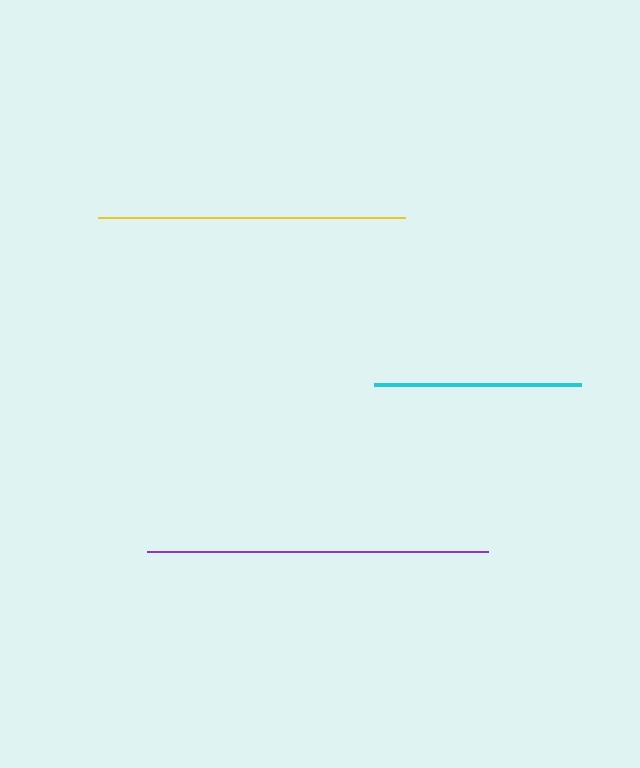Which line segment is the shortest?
The cyan line is the shortest at approximately 207 pixels.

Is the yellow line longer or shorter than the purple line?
The purple line is longer than the yellow line.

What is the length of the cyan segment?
The cyan segment is approximately 207 pixels long.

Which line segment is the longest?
The purple line is the longest at approximately 341 pixels.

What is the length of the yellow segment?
The yellow segment is approximately 307 pixels long.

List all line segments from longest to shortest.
From longest to shortest: purple, yellow, cyan.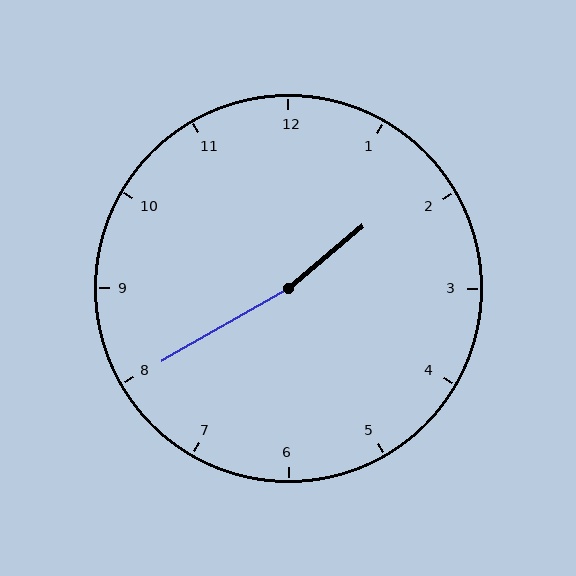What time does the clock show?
1:40.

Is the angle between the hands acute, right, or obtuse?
It is obtuse.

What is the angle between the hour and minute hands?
Approximately 170 degrees.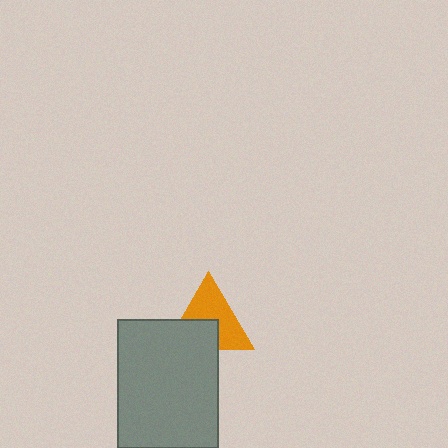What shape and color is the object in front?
The object in front is a gray rectangle.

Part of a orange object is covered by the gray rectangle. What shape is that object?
It is a triangle.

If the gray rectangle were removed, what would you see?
You would see the complete orange triangle.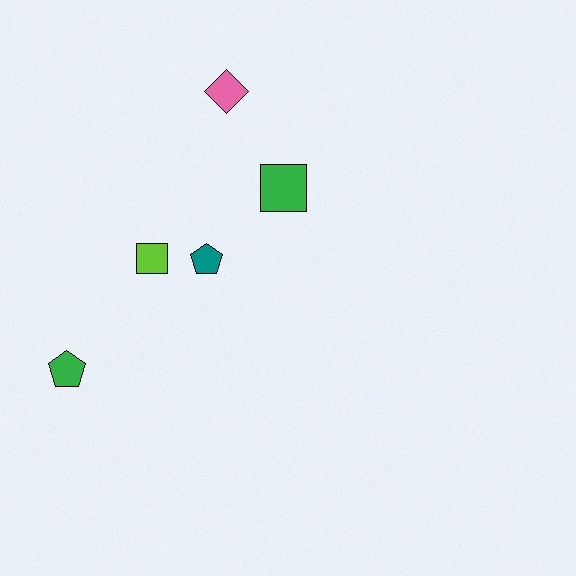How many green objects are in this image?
There are 2 green objects.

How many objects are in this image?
There are 5 objects.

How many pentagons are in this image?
There are 2 pentagons.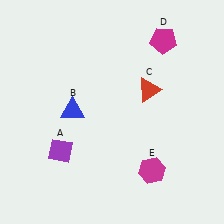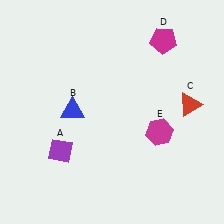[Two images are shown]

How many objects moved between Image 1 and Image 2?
2 objects moved between the two images.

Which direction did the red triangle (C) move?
The red triangle (C) moved right.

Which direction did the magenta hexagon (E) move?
The magenta hexagon (E) moved up.